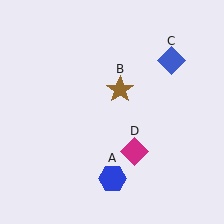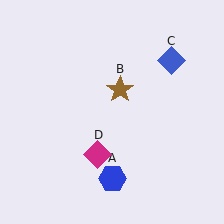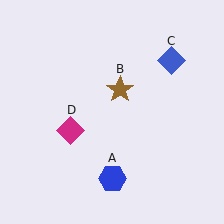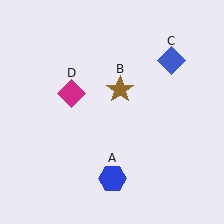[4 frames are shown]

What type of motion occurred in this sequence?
The magenta diamond (object D) rotated clockwise around the center of the scene.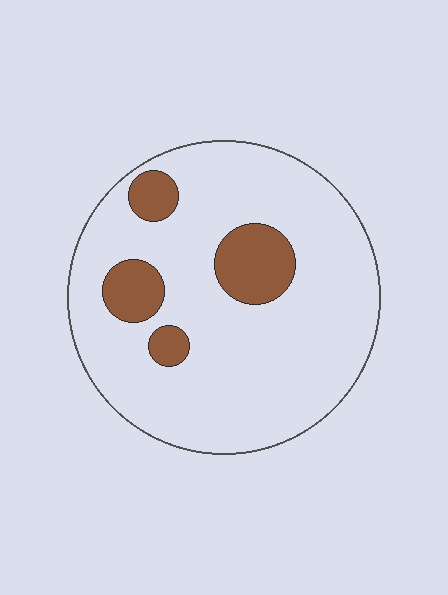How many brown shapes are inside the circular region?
4.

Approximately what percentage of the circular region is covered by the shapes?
Approximately 15%.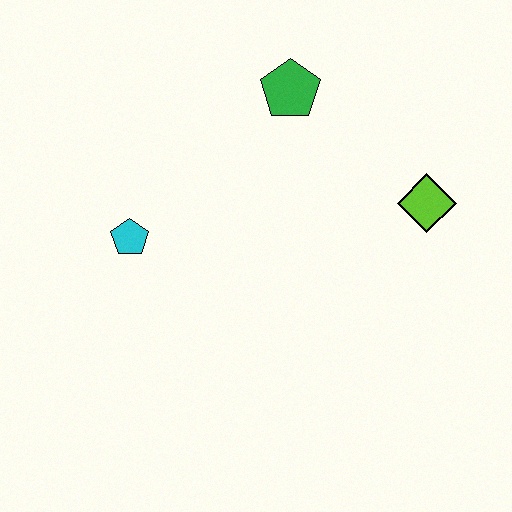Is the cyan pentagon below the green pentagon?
Yes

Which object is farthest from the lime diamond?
The cyan pentagon is farthest from the lime diamond.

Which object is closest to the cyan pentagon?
The green pentagon is closest to the cyan pentagon.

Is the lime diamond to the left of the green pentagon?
No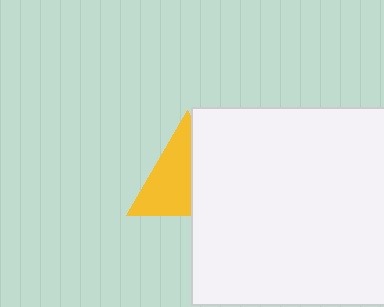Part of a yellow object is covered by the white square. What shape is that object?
It is a triangle.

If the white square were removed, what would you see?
You would see the complete yellow triangle.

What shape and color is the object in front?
The object in front is a white square.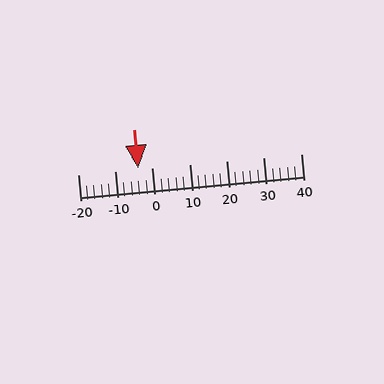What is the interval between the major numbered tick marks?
The major tick marks are spaced 10 units apart.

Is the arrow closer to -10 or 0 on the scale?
The arrow is closer to 0.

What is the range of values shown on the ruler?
The ruler shows values from -20 to 40.